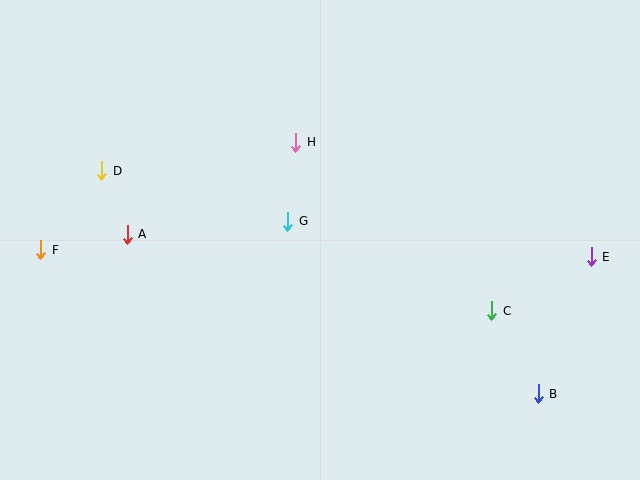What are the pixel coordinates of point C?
Point C is at (492, 311).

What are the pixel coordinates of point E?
Point E is at (591, 257).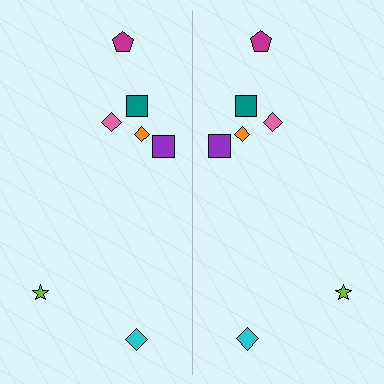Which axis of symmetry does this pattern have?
The pattern has a vertical axis of symmetry running through the center of the image.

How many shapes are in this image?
There are 14 shapes in this image.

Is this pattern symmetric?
Yes, this pattern has bilateral (reflection) symmetry.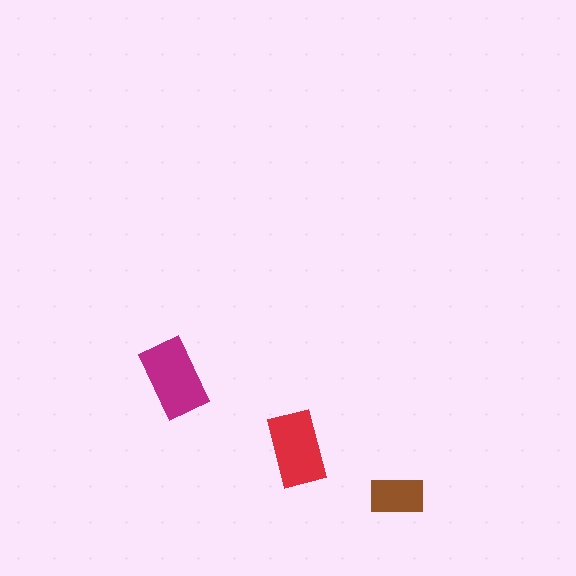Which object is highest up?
The magenta rectangle is topmost.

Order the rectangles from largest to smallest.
the magenta one, the red one, the brown one.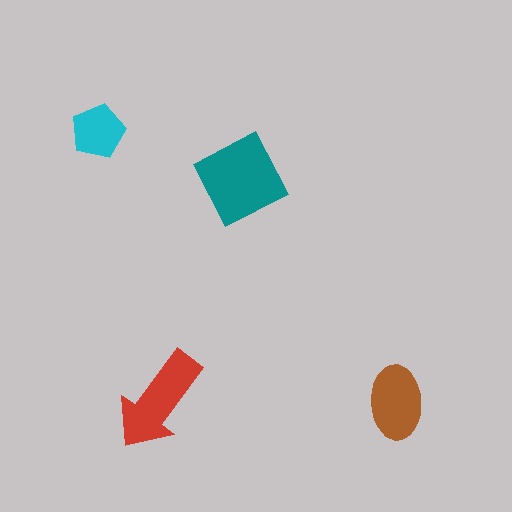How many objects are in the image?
There are 4 objects in the image.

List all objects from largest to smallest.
The teal square, the red arrow, the brown ellipse, the cyan pentagon.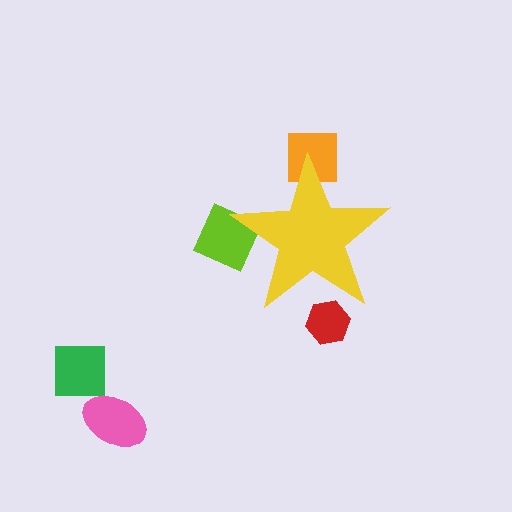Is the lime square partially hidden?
Yes, the lime square is partially hidden behind the yellow star.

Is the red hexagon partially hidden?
Yes, the red hexagon is partially hidden behind the yellow star.